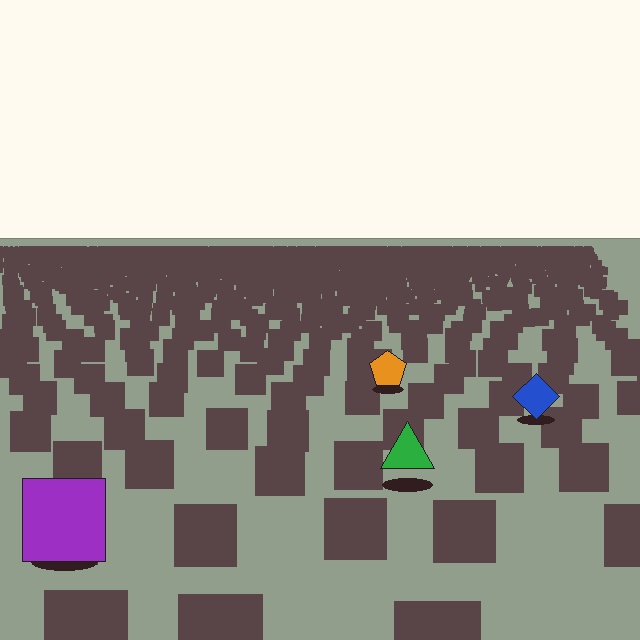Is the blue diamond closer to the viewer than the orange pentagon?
Yes. The blue diamond is closer — you can tell from the texture gradient: the ground texture is coarser near it.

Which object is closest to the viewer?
The purple square is closest. The texture marks near it are larger and more spread out.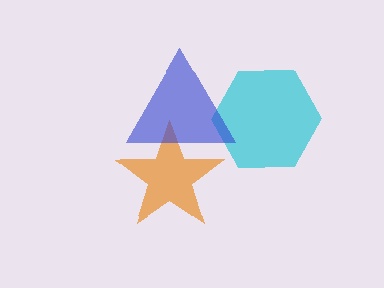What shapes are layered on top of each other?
The layered shapes are: a cyan hexagon, an orange star, a blue triangle.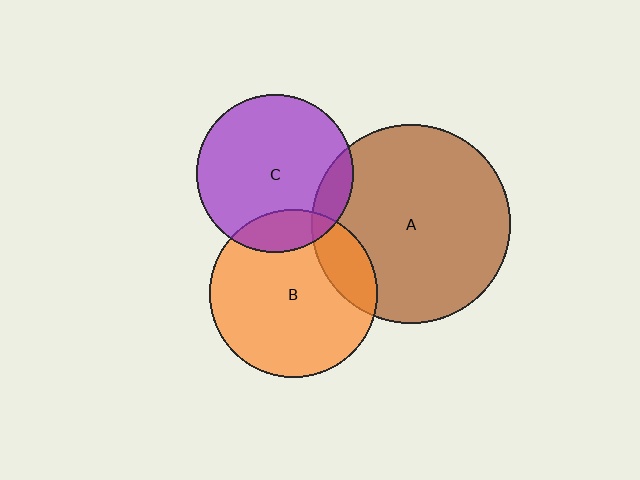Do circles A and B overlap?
Yes.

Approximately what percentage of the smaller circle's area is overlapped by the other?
Approximately 20%.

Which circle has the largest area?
Circle A (brown).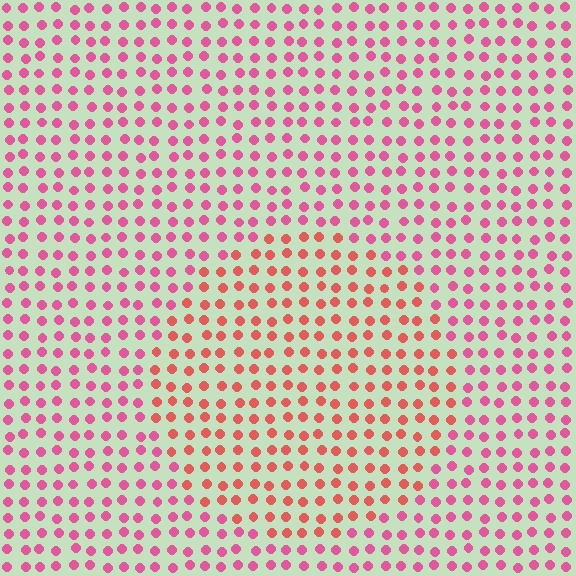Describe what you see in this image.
The image is filled with small pink elements in a uniform arrangement. A circle-shaped region is visible where the elements are tinted to a slightly different hue, forming a subtle color boundary.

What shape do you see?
I see a circle.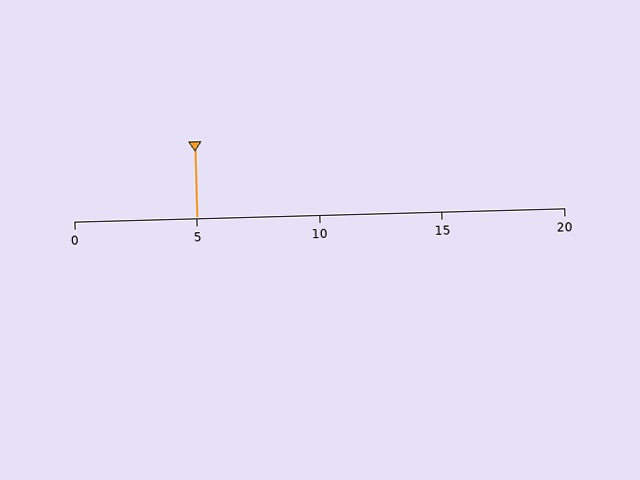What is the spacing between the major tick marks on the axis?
The major ticks are spaced 5 apart.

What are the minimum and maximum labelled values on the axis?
The axis runs from 0 to 20.